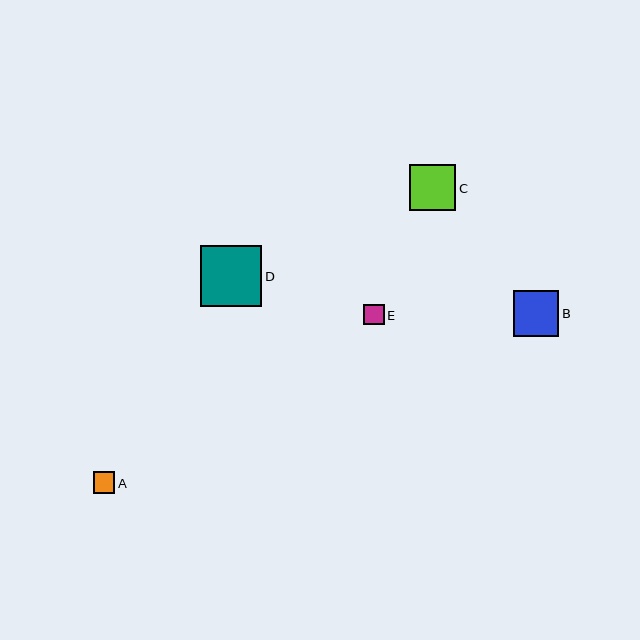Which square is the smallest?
Square E is the smallest with a size of approximately 21 pixels.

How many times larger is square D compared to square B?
Square D is approximately 1.4 times the size of square B.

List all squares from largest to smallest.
From largest to smallest: D, C, B, A, E.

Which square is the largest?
Square D is the largest with a size of approximately 61 pixels.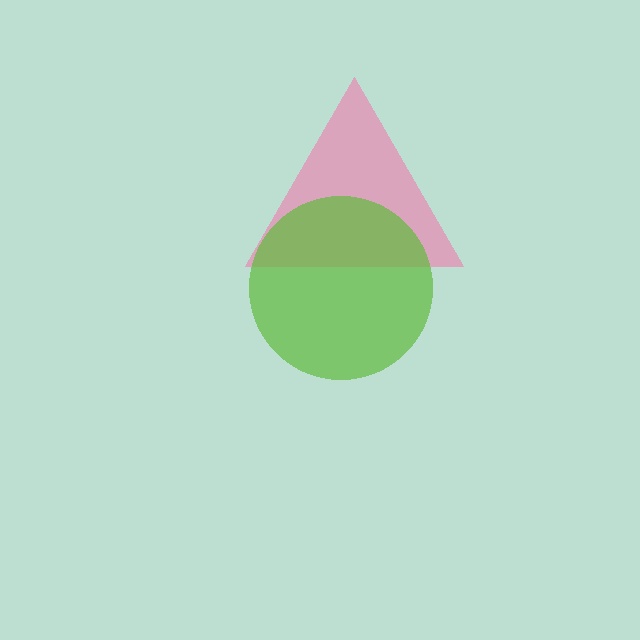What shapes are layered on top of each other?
The layered shapes are: a pink triangle, a lime circle.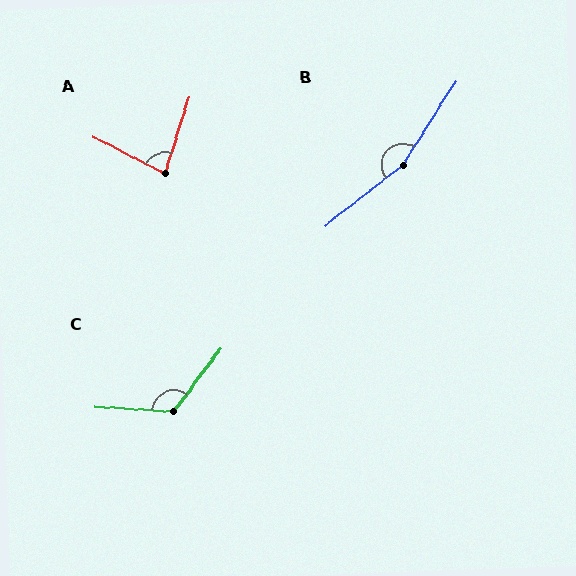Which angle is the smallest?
A, at approximately 80 degrees.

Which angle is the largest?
B, at approximately 161 degrees.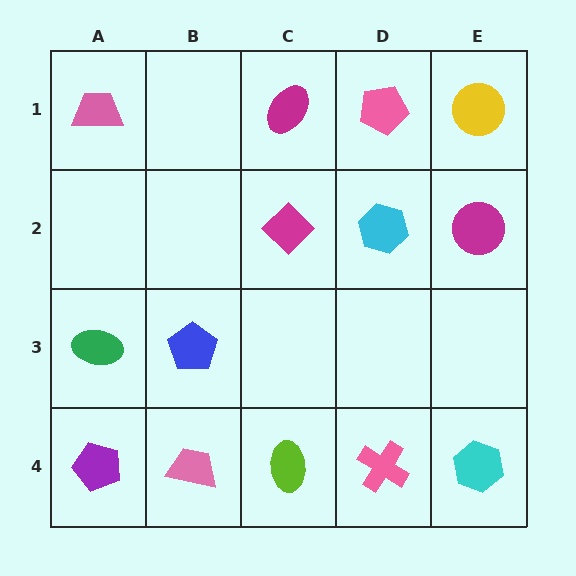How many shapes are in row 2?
3 shapes.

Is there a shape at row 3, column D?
No, that cell is empty.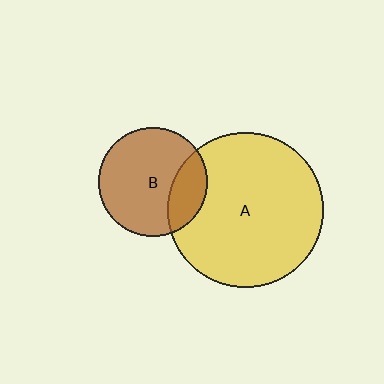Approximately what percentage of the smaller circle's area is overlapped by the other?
Approximately 25%.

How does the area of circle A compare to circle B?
Approximately 2.0 times.